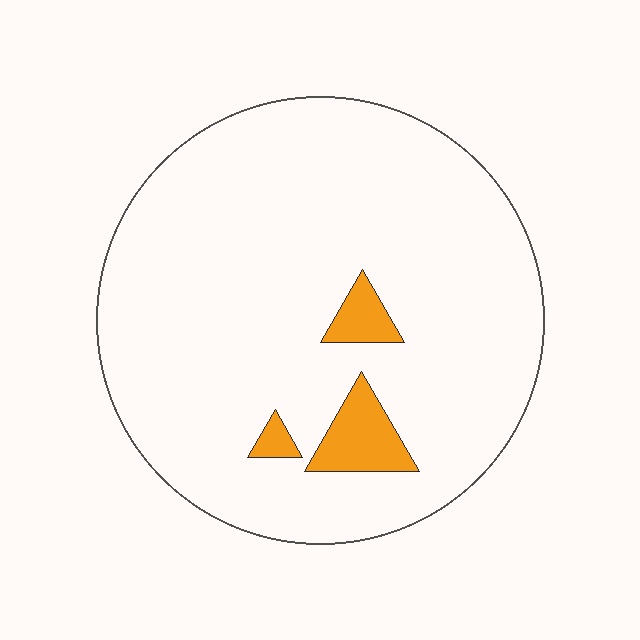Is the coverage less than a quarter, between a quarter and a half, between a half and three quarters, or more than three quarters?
Less than a quarter.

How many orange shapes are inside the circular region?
3.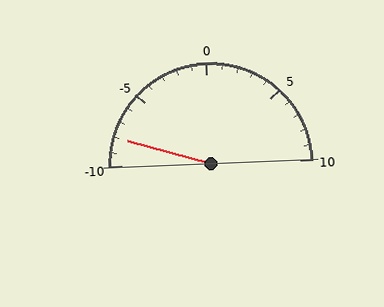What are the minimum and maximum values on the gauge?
The gauge ranges from -10 to 10.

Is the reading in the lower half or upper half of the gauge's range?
The reading is in the lower half of the range (-10 to 10).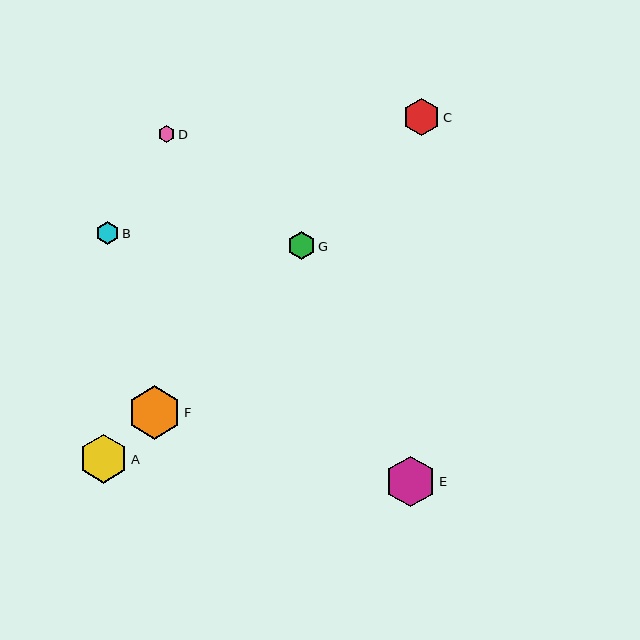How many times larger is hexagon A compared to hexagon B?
Hexagon A is approximately 2.1 times the size of hexagon B.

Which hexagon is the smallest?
Hexagon D is the smallest with a size of approximately 17 pixels.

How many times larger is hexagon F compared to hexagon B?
Hexagon F is approximately 2.3 times the size of hexagon B.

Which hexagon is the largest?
Hexagon F is the largest with a size of approximately 53 pixels.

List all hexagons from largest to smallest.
From largest to smallest: F, E, A, C, G, B, D.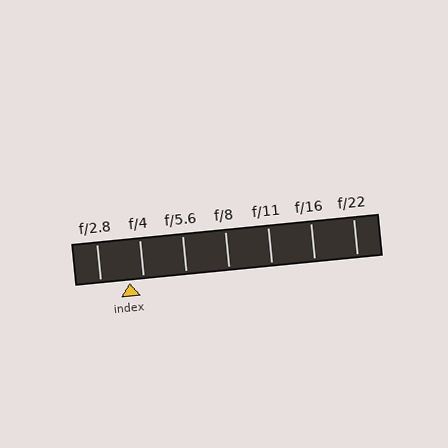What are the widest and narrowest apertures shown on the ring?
The widest aperture shown is f/2.8 and the narrowest is f/22.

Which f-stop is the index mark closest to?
The index mark is closest to f/4.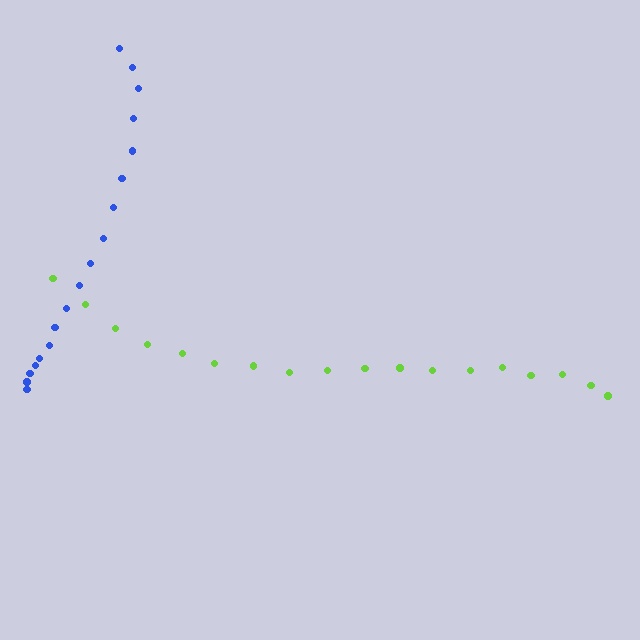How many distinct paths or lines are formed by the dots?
There are 2 distinct paths.